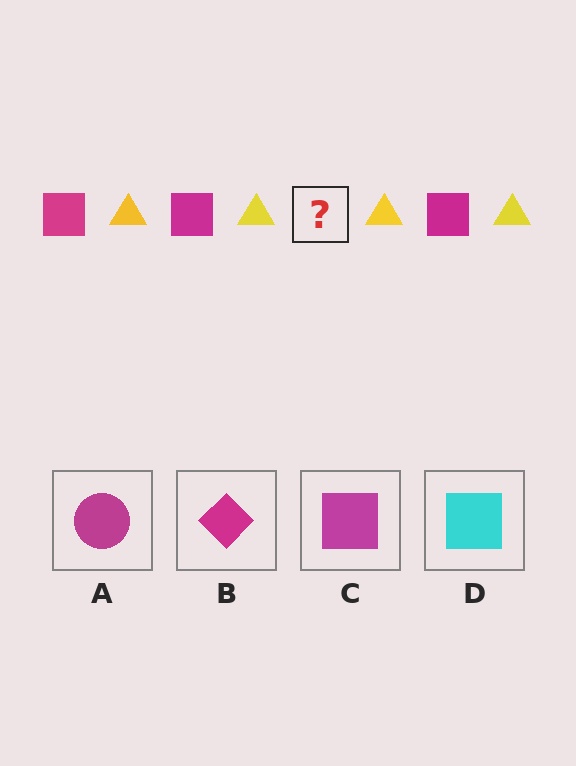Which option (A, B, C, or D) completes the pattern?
C.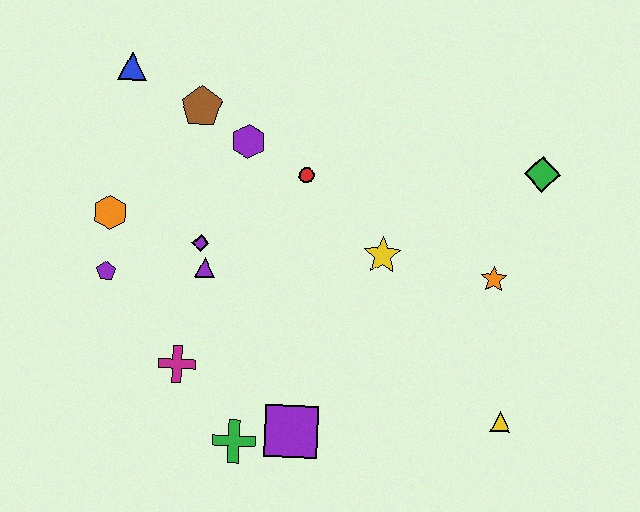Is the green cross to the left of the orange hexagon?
No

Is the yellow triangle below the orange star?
Yes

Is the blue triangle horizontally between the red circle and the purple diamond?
No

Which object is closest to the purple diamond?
The purple triangle is closest to the purple diamond.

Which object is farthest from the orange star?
The blue triangle is farthest from the orange star.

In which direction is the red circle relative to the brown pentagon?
The red circle is to the right of the brown pentagon.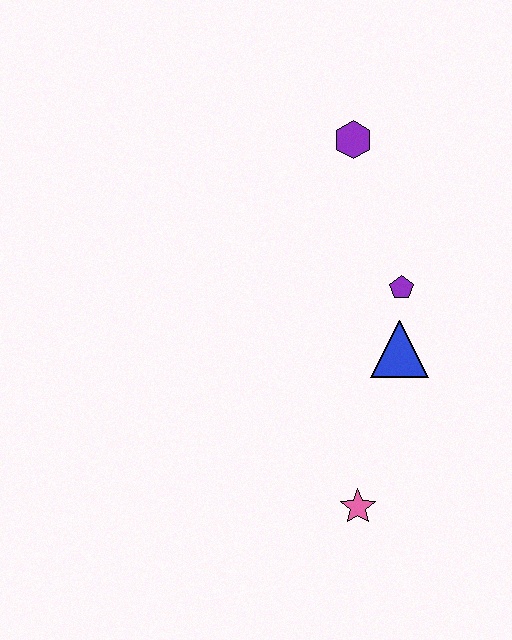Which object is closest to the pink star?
The blue triangle is closest to the pink star.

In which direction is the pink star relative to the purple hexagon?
The pink star is below the purple hexagon.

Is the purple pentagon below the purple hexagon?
Yes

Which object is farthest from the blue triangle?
The purple hexagon is farthest from the blue triangle.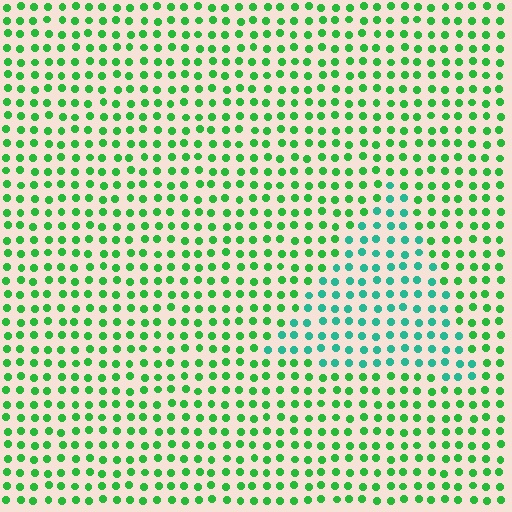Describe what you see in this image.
The image is filled with small green elements in a uniform arrangement. A triangle-shaped region is visible where the elements are tinted to a slightly different hue, forming a subtle color boundary.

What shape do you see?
I see a triangle.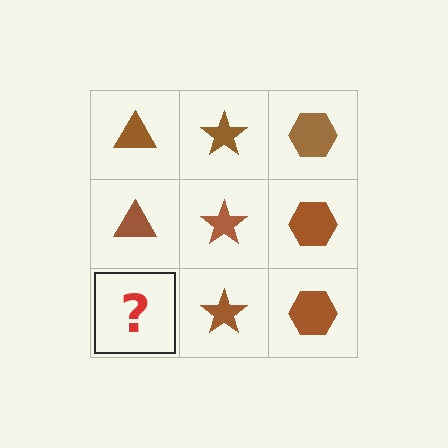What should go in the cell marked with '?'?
The missing cell should contain a brown triangle.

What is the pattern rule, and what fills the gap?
The rule is that each column has a consistent shape. The gap should be filled with a brown triangle.